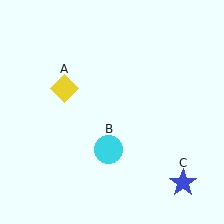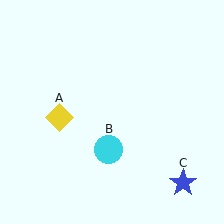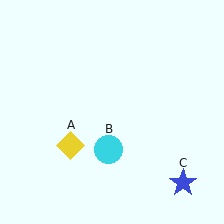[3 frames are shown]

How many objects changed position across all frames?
1 object changed position: yellow diamond (object A).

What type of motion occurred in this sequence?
The yellow diamond (object A) rotated counterclockwise around the center of the scene.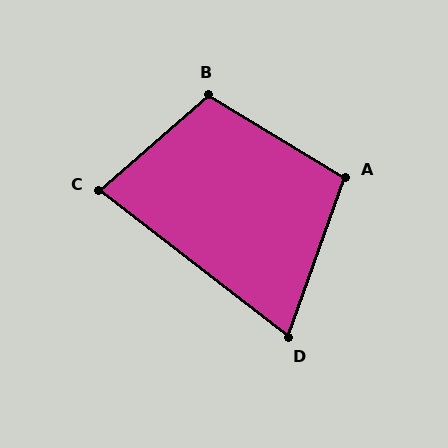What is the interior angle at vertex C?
Approximately 79 degrees (acute).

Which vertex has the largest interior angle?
B, at approximately 108 degrees.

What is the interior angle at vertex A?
Approximately 101 degrees (obtuse).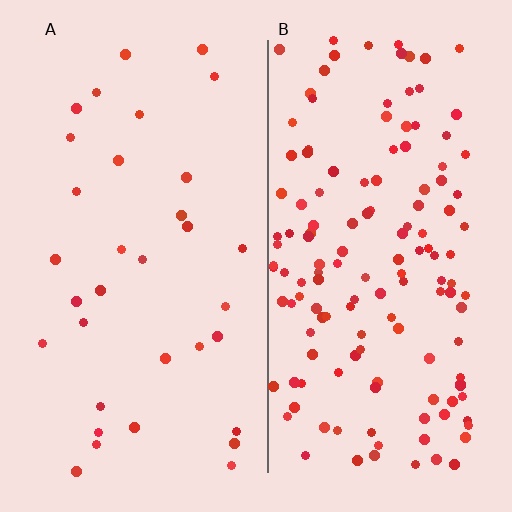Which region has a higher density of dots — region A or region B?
B (the right).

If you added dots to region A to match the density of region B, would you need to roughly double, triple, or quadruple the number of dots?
Approximately quadruple.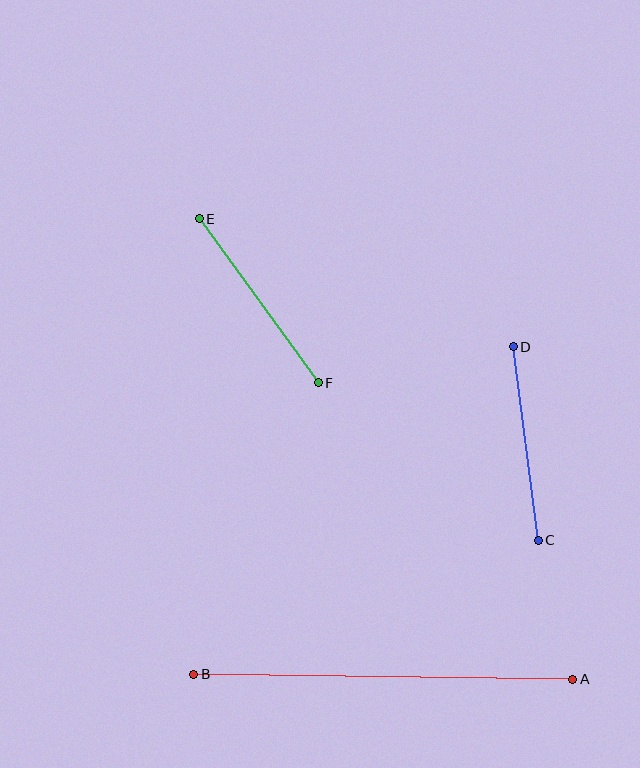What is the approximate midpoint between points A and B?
The midpoint is at approximately (383, 677) pixels.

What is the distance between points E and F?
The distance is approximately 203 pixels.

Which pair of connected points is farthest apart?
Points A and B are farthest apart.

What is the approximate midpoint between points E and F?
The midpoint is at approximately (259, 301) pixels.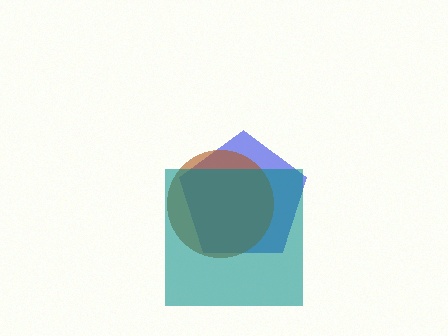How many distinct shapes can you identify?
There are 3 distinct shapes: a blue pentagon, a brown circle, a teal square.